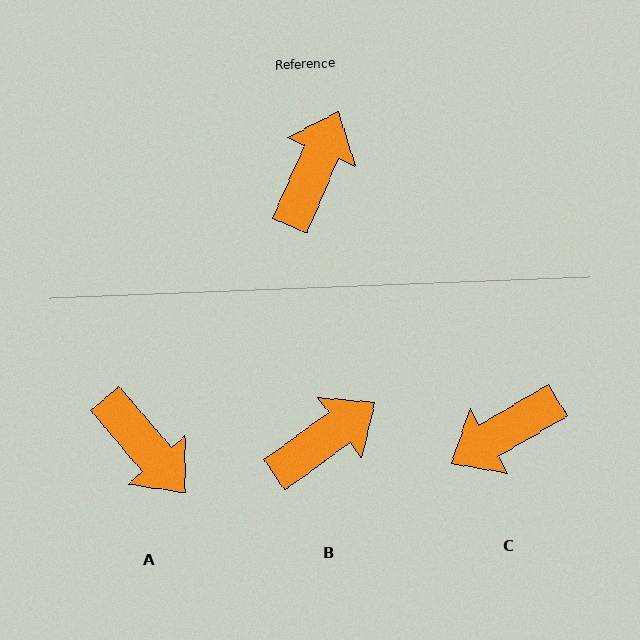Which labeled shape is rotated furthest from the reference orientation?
C, about 144 degrees away.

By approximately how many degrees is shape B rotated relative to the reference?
Approximately 31 degrees clockwise.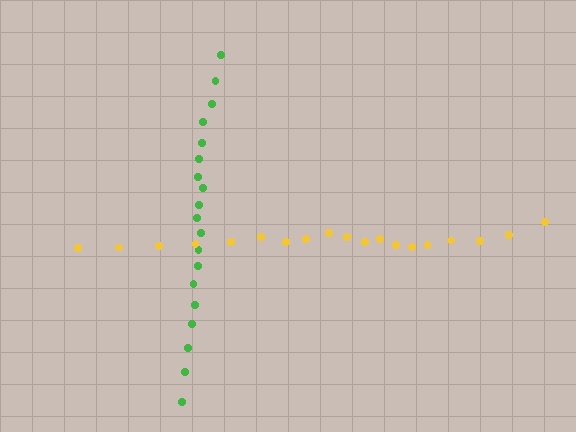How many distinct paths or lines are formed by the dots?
There are 2 distinct paths.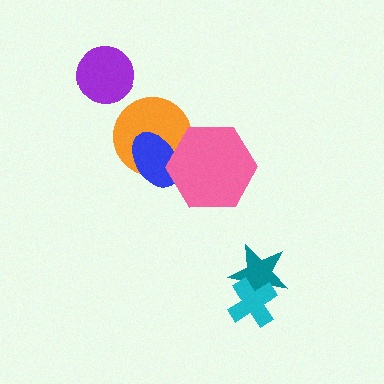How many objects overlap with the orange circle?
2 objects overlap with the orange circle.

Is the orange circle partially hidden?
Yes, it is partially covered by another shape.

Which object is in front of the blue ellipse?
The pink hexagon is in front of the blue ellipse.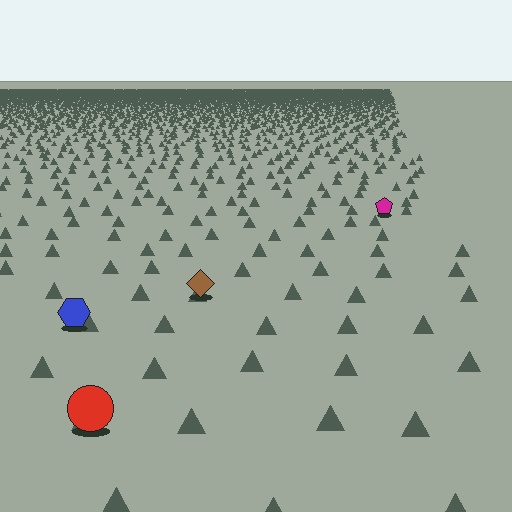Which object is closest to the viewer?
The red circle is closest. The texture marks near it are larger and more spread out.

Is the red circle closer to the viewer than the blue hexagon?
Yes. The red circle is closer — you can tell from the texture gradient: the ground texture is coarser near it.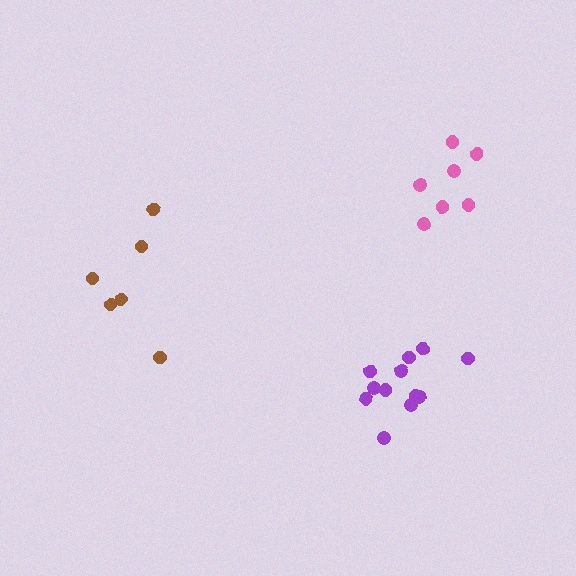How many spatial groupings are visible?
There are 3 spatial groupings.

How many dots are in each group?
Group 1: 6 dots, Group 2: 12 dots, Group 3: 7 dots (25 total).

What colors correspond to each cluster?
The clusters are colored: brown, purple, pink.